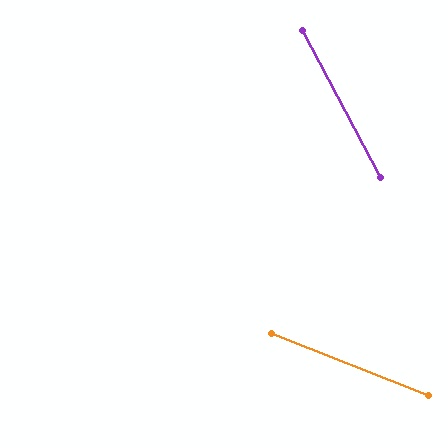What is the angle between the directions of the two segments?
Approximately 41 degrees.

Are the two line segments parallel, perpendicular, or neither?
Neither parallel nor perpendicular — they differ by about 41°.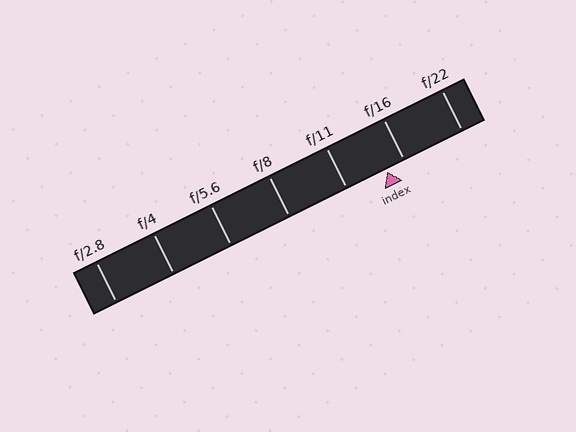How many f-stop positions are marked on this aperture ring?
There are 7 f-stop positions marked.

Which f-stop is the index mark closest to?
The index mark is closest to f/16.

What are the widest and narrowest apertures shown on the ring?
The widest aperture shown is f/2.8 and the narrowest is f/22.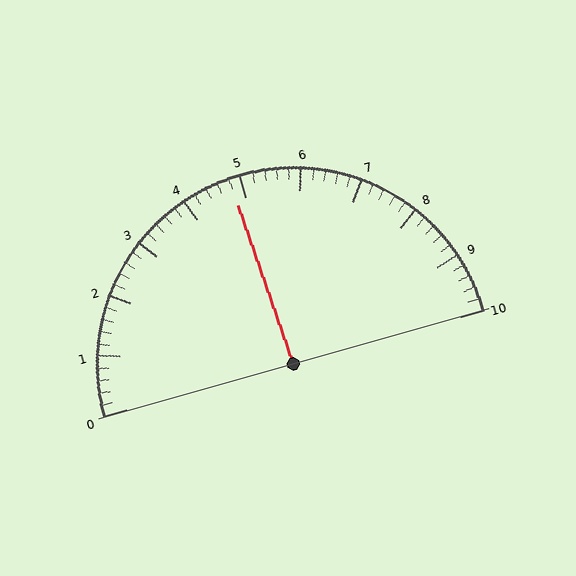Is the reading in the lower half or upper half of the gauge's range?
The reading is in the lower half of the range (0 to 10).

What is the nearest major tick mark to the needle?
The nearest major tick mark is 5.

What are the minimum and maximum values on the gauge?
The gauge ranges from 0 to 10.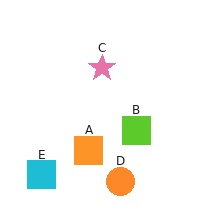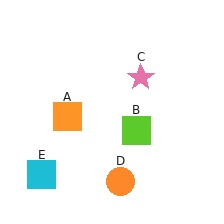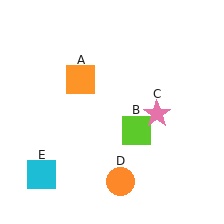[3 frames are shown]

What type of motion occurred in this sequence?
The orange square (object A), pink star (object C) rotated clockwise around the center of the scene.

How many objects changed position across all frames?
2 objects changed position: orange square (object A), pink star (object C).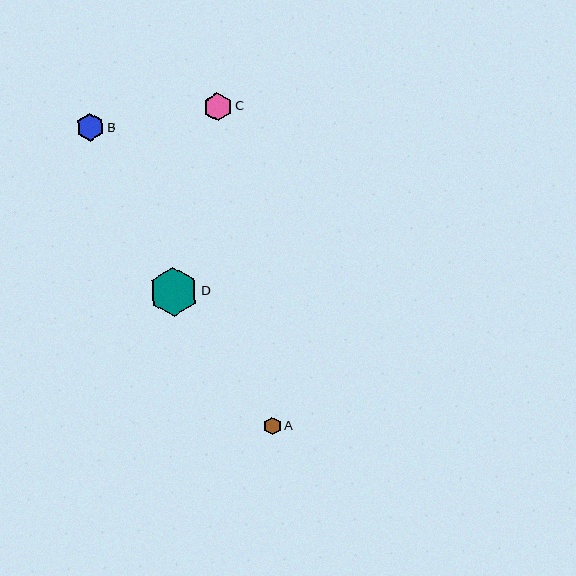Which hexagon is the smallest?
Hexagon A is the smallest with a size of approximately 18 pixels.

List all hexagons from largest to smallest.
From largest to smallest: D, B, C, A.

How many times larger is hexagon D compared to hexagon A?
Hexagon D is approximately 2.8 times the size of hexagon A.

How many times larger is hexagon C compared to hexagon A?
Hexagon C is approximately 1.6 times the size of hexagon A.